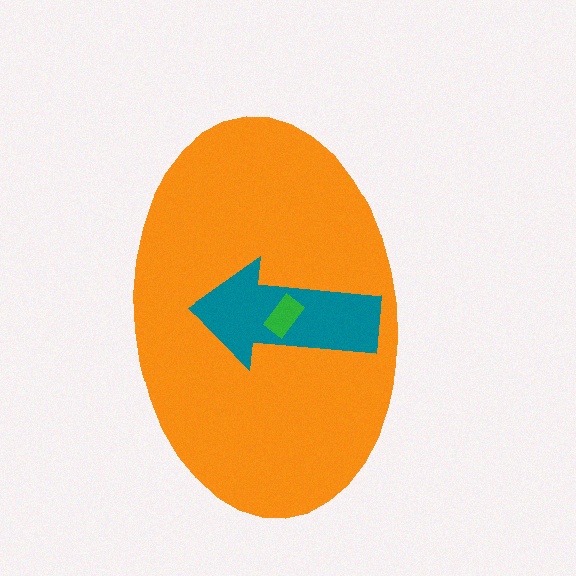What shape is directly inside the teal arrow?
The green rectangle.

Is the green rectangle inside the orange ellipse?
Yes.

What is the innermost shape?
The green rectangle.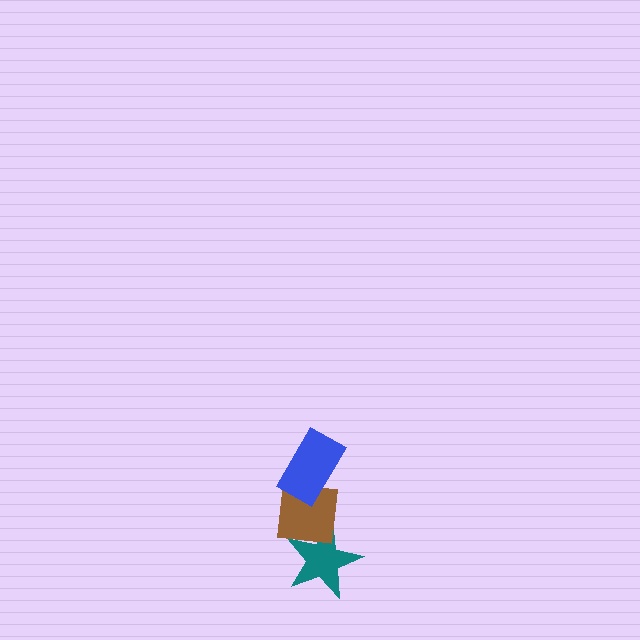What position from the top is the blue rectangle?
The blue rectangle is 1st from the top.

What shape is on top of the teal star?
The brown square is on top of the teal star.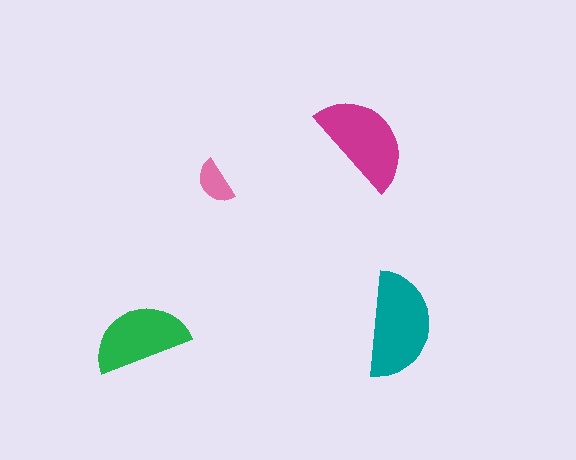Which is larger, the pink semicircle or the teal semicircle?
The teal one.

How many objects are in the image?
There are 4 objects in the image.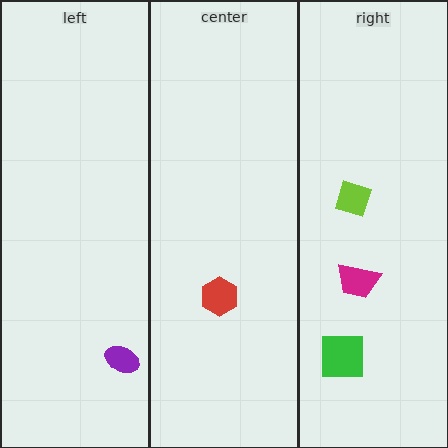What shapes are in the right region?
The green square, the magenta trapezoid, the lime diamond.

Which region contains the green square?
The right region.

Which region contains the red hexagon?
The center region.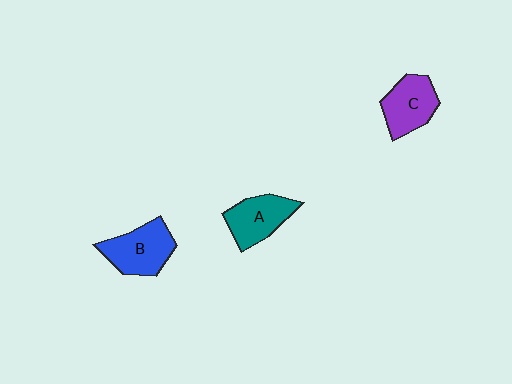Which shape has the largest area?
Shape B (blue).